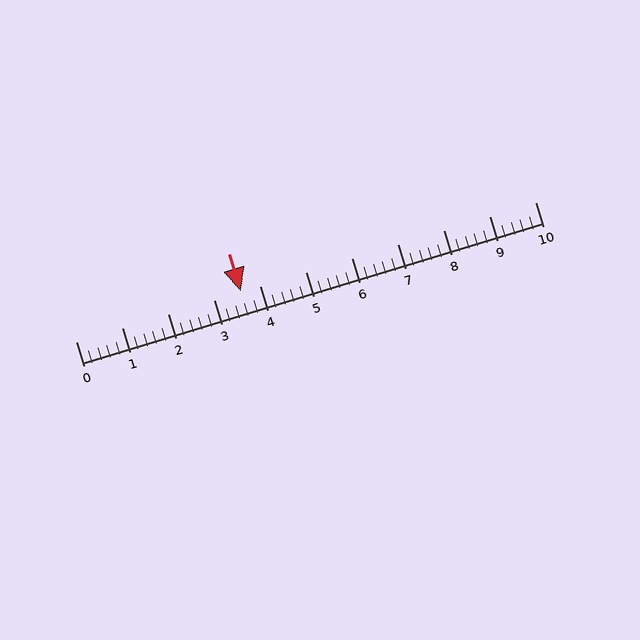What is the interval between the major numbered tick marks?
The major tick marks are spaced 1 units apart.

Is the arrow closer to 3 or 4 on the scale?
The arrow is closer to 4.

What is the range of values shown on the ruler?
The ruler shows values from 0 to 10.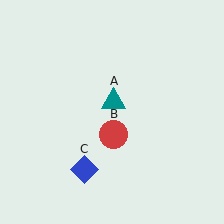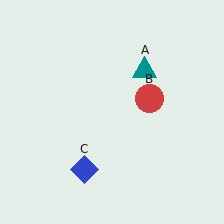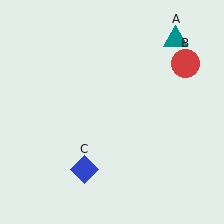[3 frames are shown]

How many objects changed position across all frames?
2 objects changed position: teal triangle (object A), red circle (object B).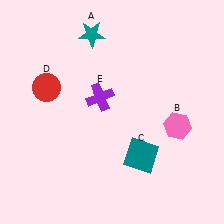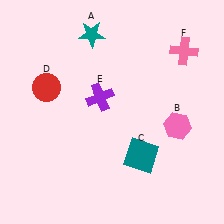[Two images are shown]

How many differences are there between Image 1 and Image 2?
There is 1 difference between the two images.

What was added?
A pink cross (F) was added in Image 2.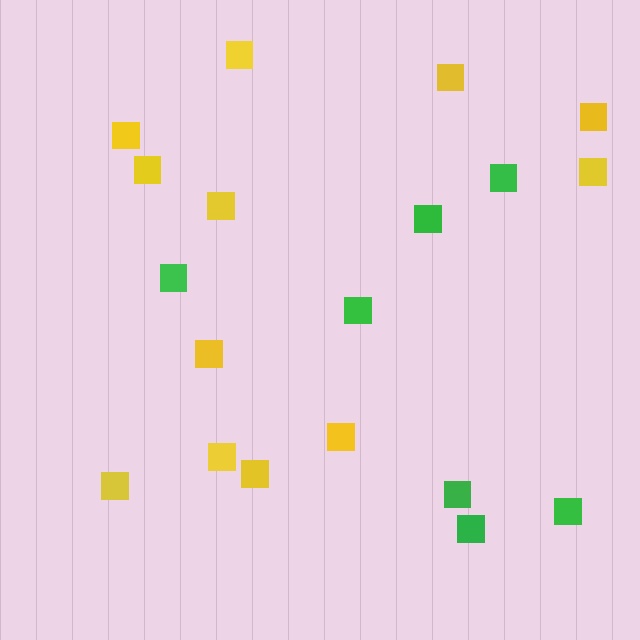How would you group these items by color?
There are 2 groups: one group of green squares (7) and one group of yellow squares (12).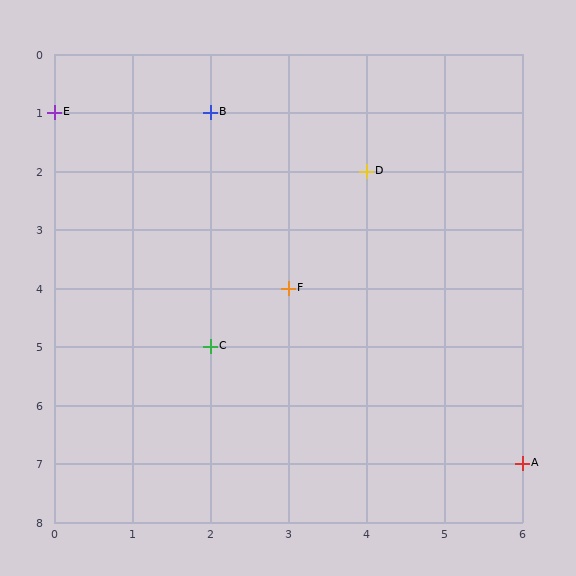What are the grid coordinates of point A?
Point A is at grid coordinates (6, 7).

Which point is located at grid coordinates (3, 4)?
Point F is at (3, 4).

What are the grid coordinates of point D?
Point D is at grid coordinates (4, 2).